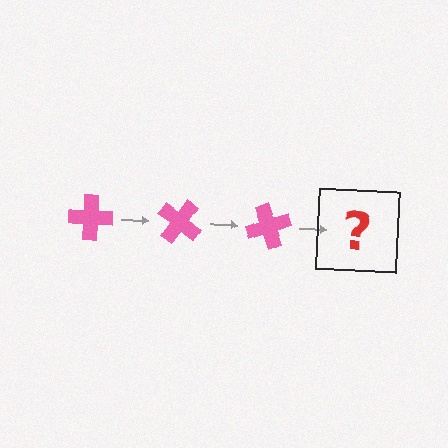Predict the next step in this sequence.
The next step is a pink cross rotated 105 degrees.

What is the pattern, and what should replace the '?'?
The pattern is that the cross rotates 35 degrees each step. The '?' should be a pink cross rotated 105 degrees.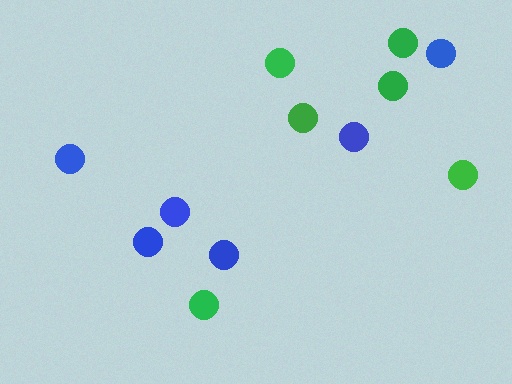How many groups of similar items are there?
There are 2 groups: one group of blue circles (6) and one group of green circles (6).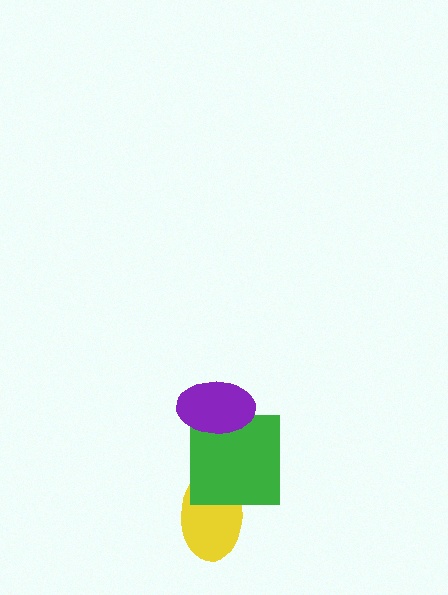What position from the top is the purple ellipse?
The purple ellipse is 1st from the top.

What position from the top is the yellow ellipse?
The yellow ellipse is 3rd from the top.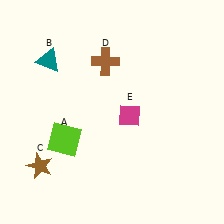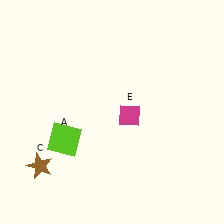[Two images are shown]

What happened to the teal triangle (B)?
The teal triangle (B) was removed in Image 2. It was in the top-left area of Image 1.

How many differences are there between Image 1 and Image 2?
There are 2 differences between the two images.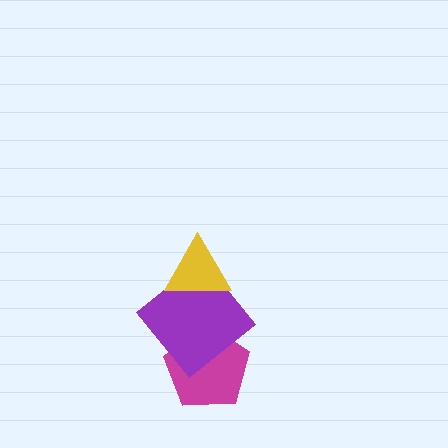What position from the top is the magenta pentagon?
The magenta pentagon is 3rd from the top.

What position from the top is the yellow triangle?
The yellow triangle is 1st from the top.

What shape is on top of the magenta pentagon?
The purple diamond is on top of the magenta pentagon.